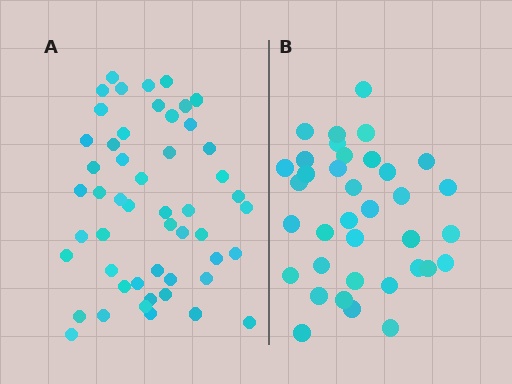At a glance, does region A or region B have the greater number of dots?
Region A (the left region) has more dots.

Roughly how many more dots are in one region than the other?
Region A has approximately 15 more dots than region B.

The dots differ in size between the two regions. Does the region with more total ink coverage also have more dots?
No. Region B has more total ink coverage because its dots are larger, but region A actually contains more individual dots. Total area can be misleading — the number of items is what matters here.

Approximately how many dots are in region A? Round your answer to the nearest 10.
About 50 dots. (The exact count is 51, which rounds to 50.)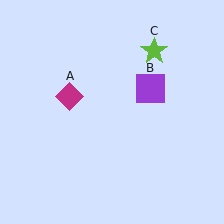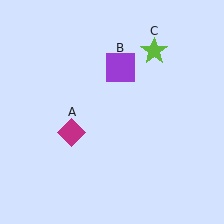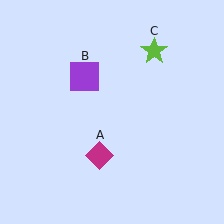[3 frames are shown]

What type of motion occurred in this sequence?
The magenta diamond (object A), purple square (object B) rotated counterclockwise around the center of the scene.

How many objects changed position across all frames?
2 objects changed position: magenta diamond (object A), purple square (object B).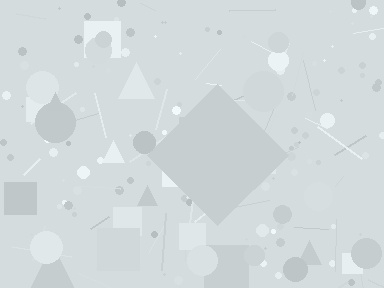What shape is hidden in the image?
A diamond is hidden in the image.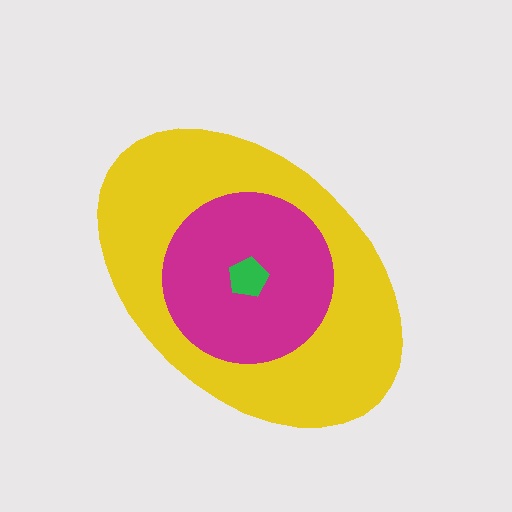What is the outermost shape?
The yellow ellipse.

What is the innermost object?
The green pentagon.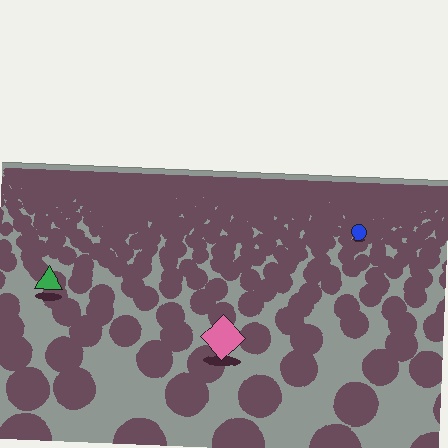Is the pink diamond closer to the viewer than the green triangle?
Yes. The pink diamond is closer — you can tell from the texture gradient: the ground texture is coarser near it.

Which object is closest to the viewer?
The pink diamond is closest. The texture marks near it are larger and more spread out.